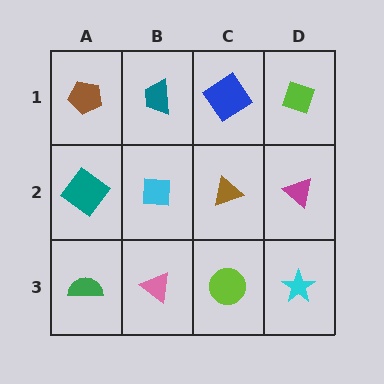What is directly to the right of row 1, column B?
A blue diamond.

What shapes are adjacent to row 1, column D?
A magenta triangle (row 2, column D), a blue diamond (row 1, column C).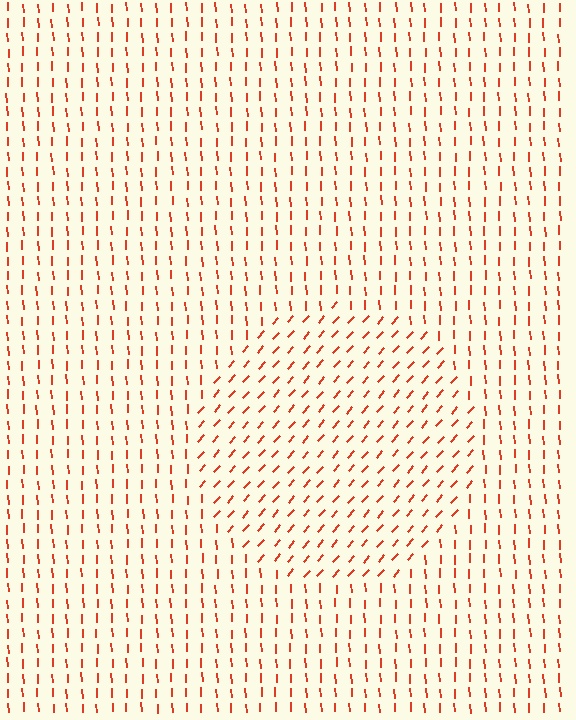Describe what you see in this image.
The image is filled with small red line segments. A circle region in the image has lines oriented differently from the surrounding lines, creating a visible texture boundary.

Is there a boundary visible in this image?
Yes, there is a texture boundary formed by a change in line orientation.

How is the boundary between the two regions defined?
The boundary is defined purely by a change in line orientation (approximately 45 degrees difference). All lines are the same color and thickness.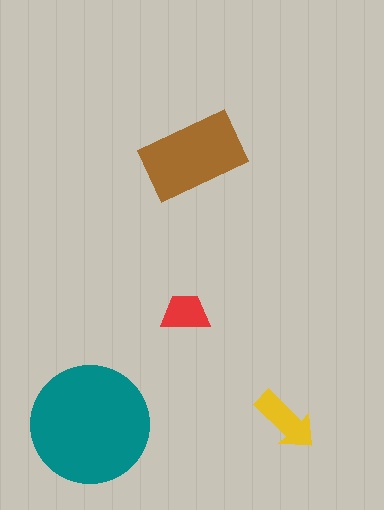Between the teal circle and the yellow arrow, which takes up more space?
The teal circle.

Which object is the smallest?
The red trapezoid.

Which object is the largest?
The teal circle.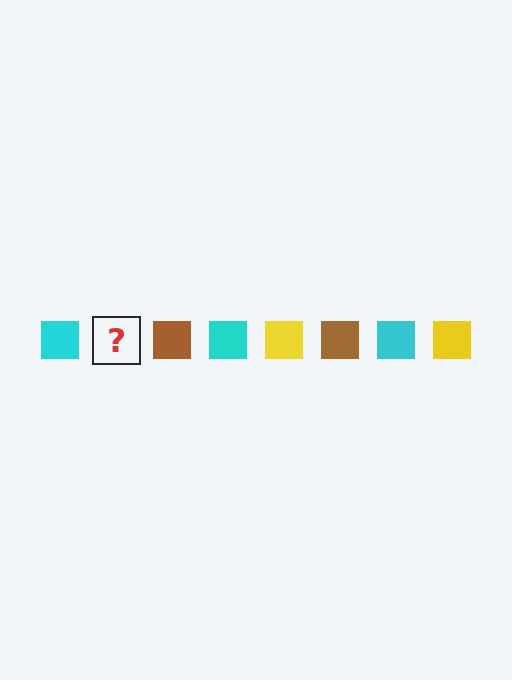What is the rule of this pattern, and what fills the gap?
The rule is that the pattern cycles through cyan, yellow, brown squares. The gap should be filled with a yellow square.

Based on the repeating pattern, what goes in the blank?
The blank should be a yellow square.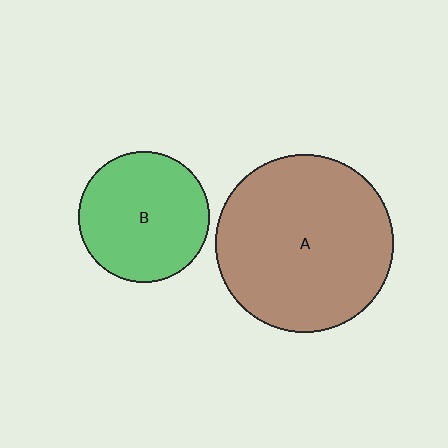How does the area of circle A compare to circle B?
Approximately 1.8 times.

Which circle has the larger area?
Circle A (brown).